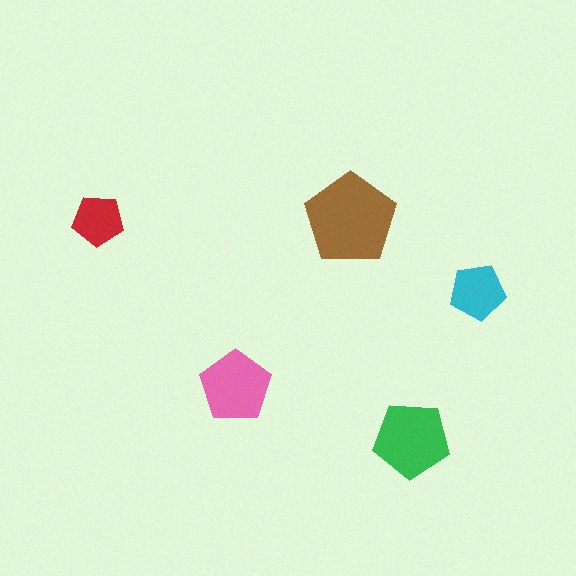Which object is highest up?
The brown pentagon is topmost.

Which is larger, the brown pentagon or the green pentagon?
The brown one.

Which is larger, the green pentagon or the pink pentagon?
The green one.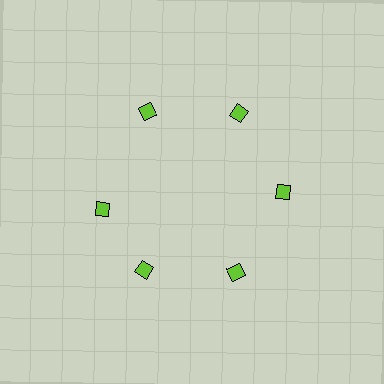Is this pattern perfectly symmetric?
No. The 6 lime diamonds are arranged in a ring, but one element near the 9 o'clock position is rotated out of alignment along the ring, breaking the 6-fold rotational symmetry.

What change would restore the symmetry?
The symmetry would be restored by rotating it back into even spacing with its neighbors so that all 6 diamonds sit at equal angles and equal distance from the center.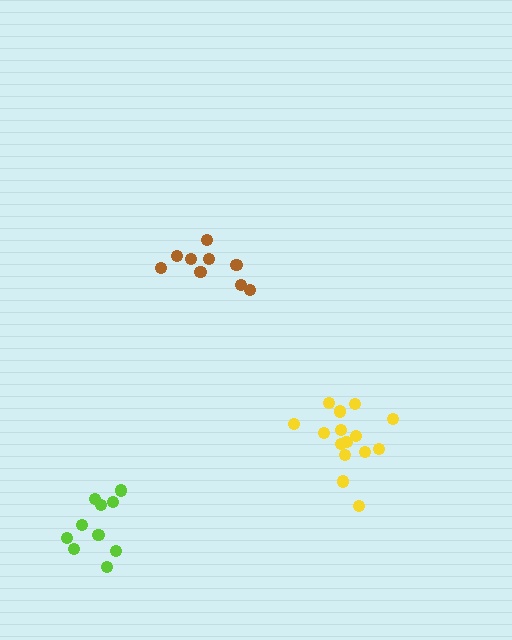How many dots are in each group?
Group 1: 10 dots, Group 2: 9 dots, Group 3: 15 dots (34 total).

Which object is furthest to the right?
The yellow cluster is rightmost.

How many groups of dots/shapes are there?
There are 3 groups.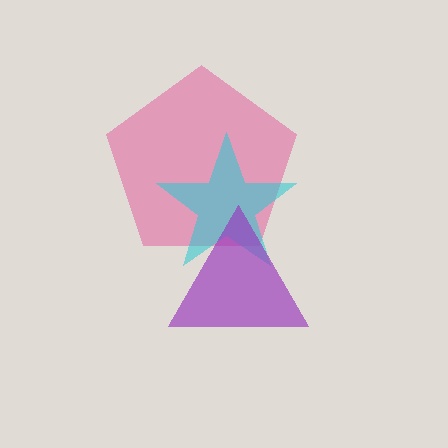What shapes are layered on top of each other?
The layered shapes are: a pink pentagon, a cyan star, a purple triangle.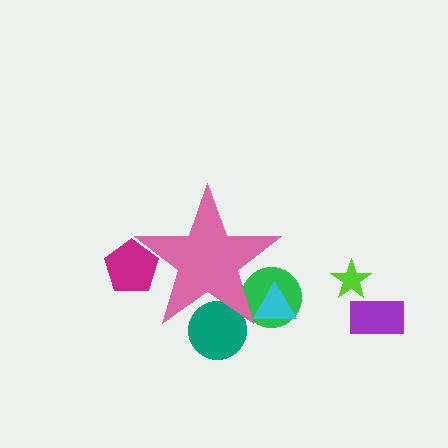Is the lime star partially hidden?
No, the lime star is fully visible.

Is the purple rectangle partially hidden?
No, the purple rectangle is fully visible.